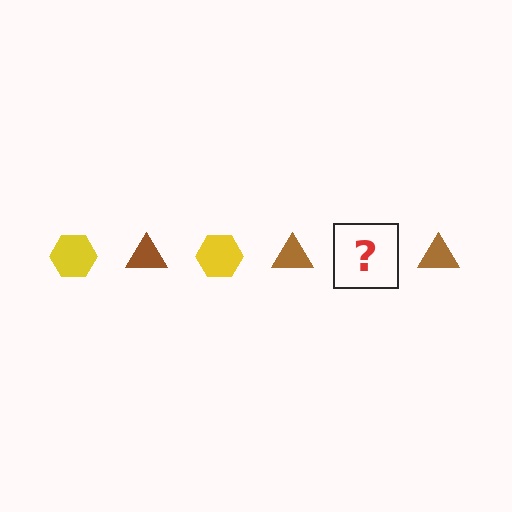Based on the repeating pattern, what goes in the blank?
The blank should be a yellow hexagon.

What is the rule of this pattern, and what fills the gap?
The rule is that the pattern alternates between yellow hexagon and brown triangle. The gap should be filled with a yellow hexagon.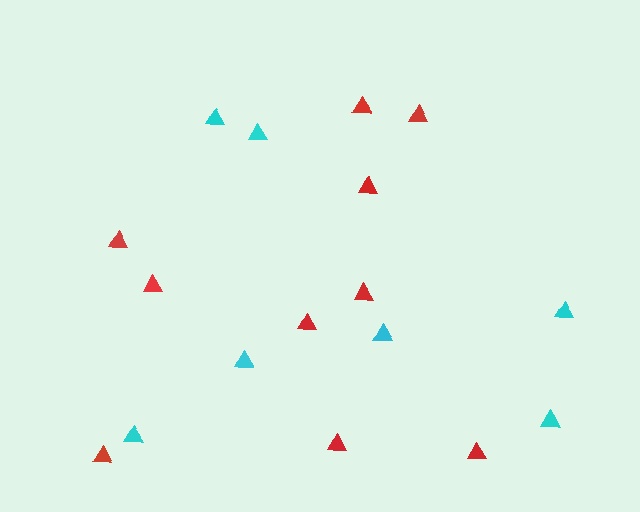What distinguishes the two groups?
There are 2 groups: one group of cyan triangles (7) and one group of red triangles (10).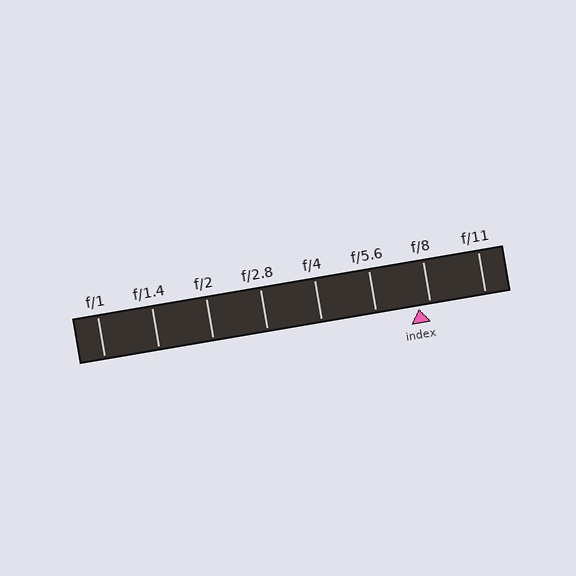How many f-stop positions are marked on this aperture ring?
There are 8 f-stop positions marked.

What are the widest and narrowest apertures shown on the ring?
The widest aperture shown is f/1 and the narrowest is f/11.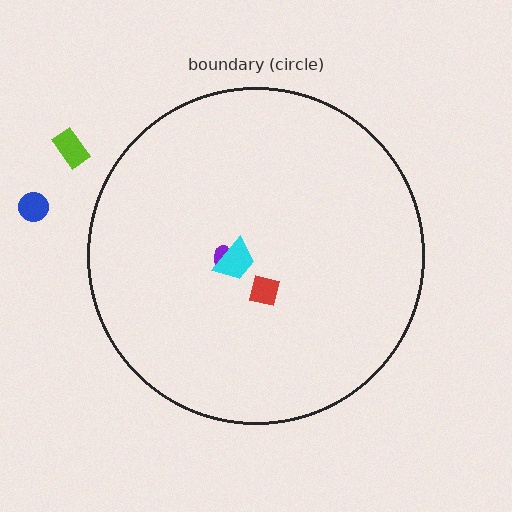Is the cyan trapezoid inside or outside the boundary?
Inside.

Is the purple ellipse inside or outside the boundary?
Inside.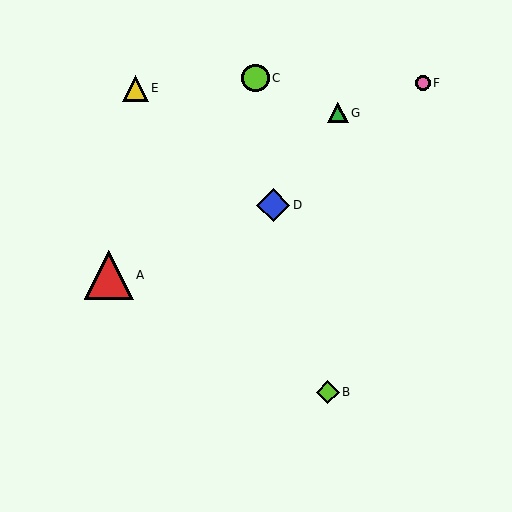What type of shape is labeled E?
Shape E is a yellow triangle.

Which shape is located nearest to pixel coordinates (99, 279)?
The red triangle (labeled A) at (109, 275) is nearest to that location.